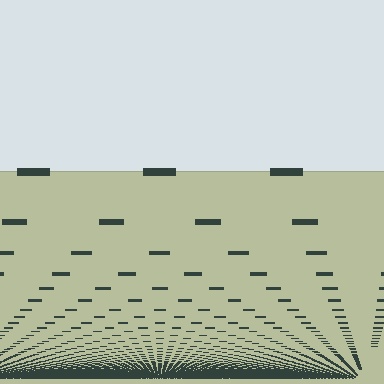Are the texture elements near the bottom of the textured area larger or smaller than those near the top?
Smaller. The gradient is inverted — elements near the bottom are smaller and denser.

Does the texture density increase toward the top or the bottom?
Density increases toward the bottom.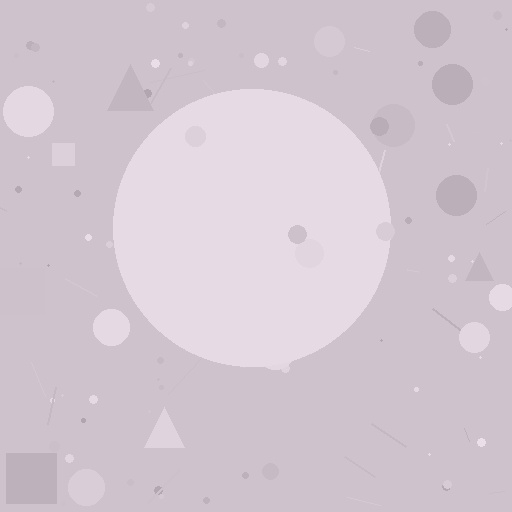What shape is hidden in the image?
A circle is hidden in the image.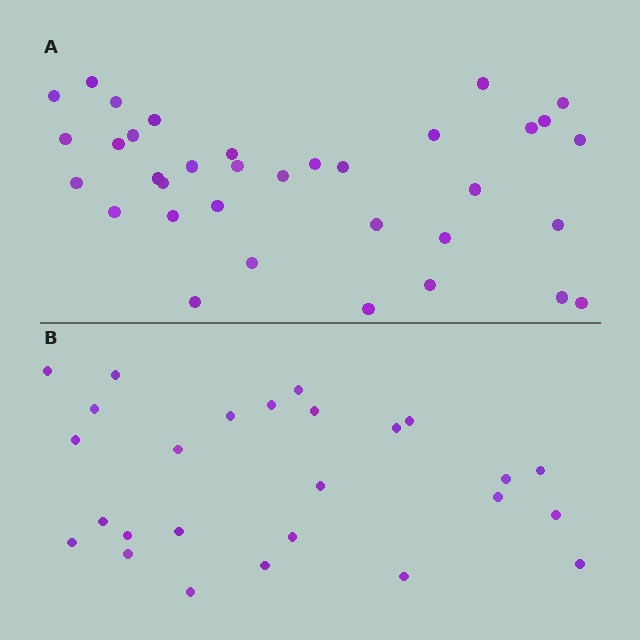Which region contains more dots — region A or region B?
Region A (the top region) has more dots.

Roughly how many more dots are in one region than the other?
Region A has roughly 8 or so more dots than region B.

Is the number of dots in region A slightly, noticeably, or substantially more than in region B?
Region A has noticeably more, but not dramatically so. The ratio is roughly 1.3 to 1.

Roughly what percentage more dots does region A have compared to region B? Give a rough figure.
About 35% more.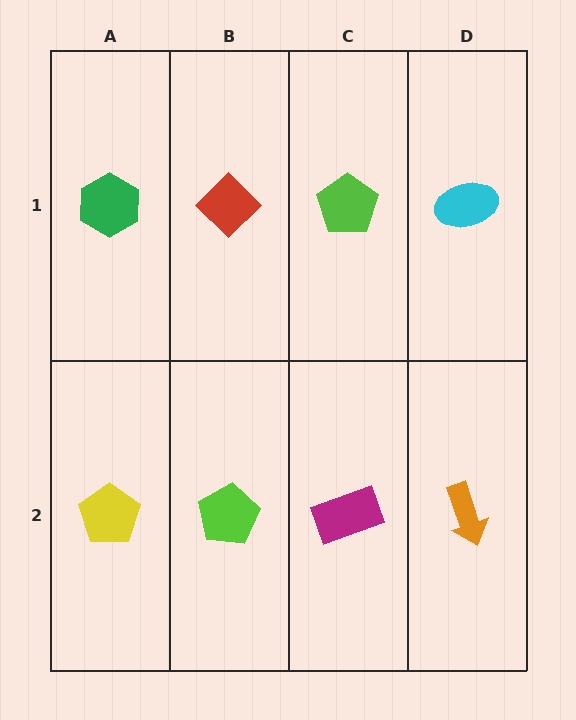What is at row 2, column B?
A lime pentagon.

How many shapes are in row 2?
4 shapes.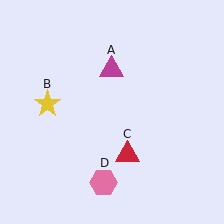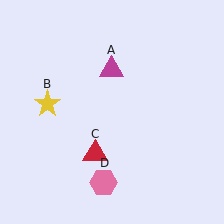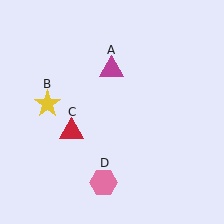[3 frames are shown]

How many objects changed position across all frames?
1 object changed position: red triangle (object C).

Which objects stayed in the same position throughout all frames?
Magenta triangle (object A) and yellow star (object B) and pink hexagon (object D) remained stationary.